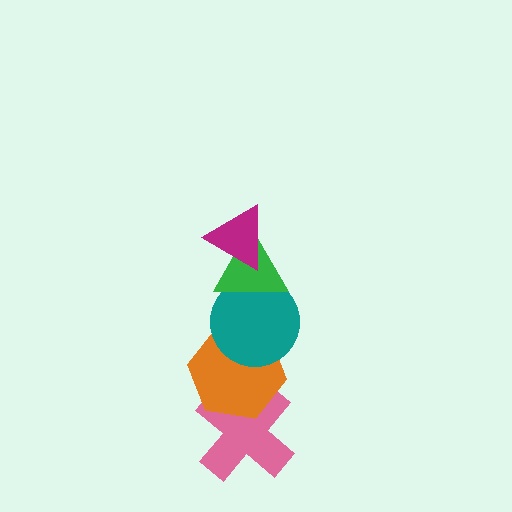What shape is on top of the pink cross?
The orange hexagon is on top of the pink cross.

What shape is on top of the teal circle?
The green triangle is on top of the teal circle.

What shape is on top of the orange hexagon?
The teal circle is on top of the orange hexagon.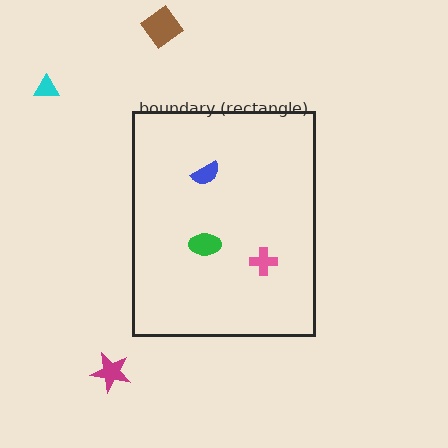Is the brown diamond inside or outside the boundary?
Outside.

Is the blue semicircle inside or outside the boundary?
Inside.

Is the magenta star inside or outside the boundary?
Outside.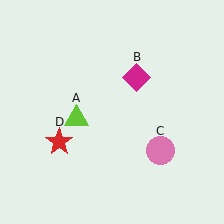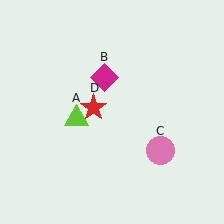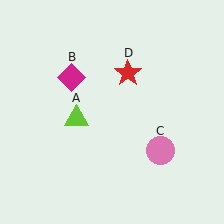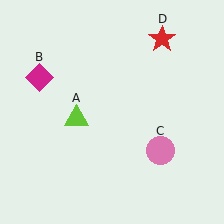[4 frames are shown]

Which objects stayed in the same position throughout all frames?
Lime triangle (object A) and pink circle (object C) remained stationary.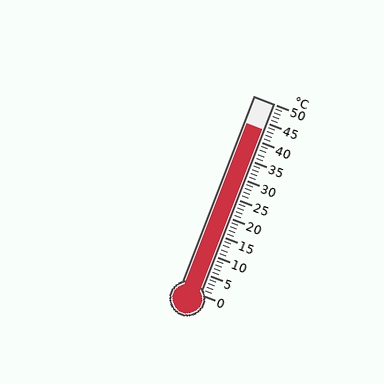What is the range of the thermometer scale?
The thermometer scale ranges from 0°C to 50°C.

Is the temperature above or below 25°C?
The temperature is above 25°C.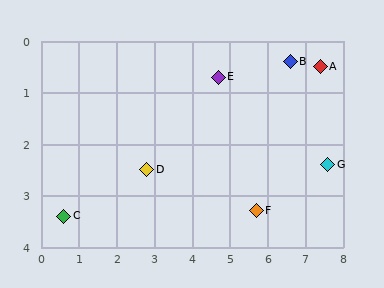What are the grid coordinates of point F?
Point F is at approximately (5.7, 3.3).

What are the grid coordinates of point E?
Point E is at approximately (4.7, 0.7).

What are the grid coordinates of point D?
Point D is at approximately (2.8, 2.5).